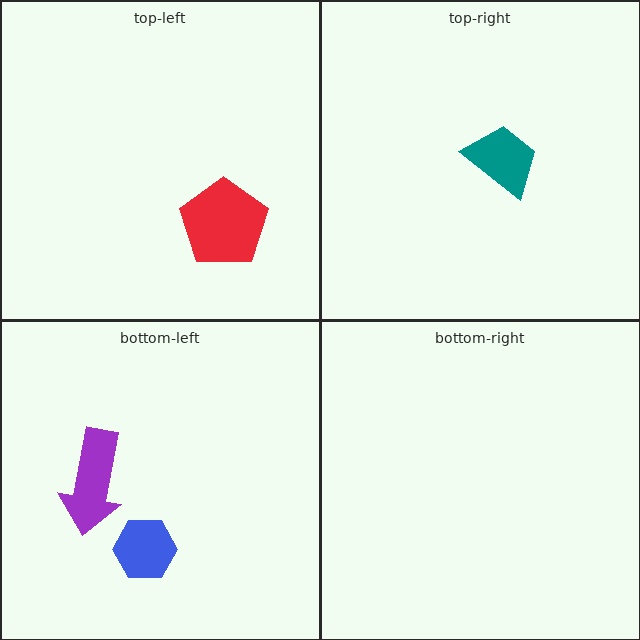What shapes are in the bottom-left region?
The blue hexagon, the purple arrow.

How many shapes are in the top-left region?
1.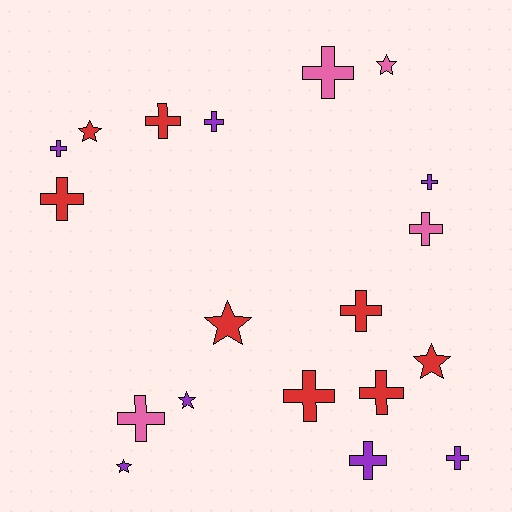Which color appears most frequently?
Red, with 8 objects.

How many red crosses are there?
There are 5 red crosses.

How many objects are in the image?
There are 19 objects.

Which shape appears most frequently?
Cross, with 13 objects.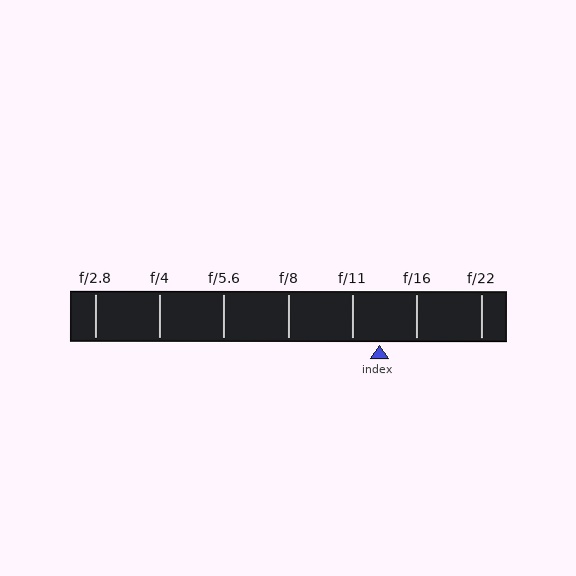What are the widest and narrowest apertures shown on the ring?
The widest aperture shown is f/2.8 and the narrowest is f/22.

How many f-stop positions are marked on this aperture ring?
There are 7 f-stop positions marked.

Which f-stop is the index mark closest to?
The index mark is closest to f/11.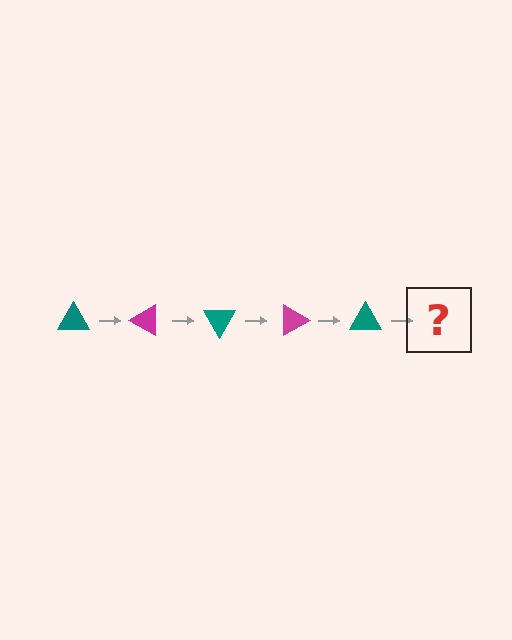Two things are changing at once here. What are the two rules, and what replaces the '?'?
The two rules are that it rotates 30 degrees each step and the color cycles through teal and magenta. The '?' should be a magenta triangle, rotated 150 degrees from the start.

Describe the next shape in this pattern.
It should be a magenta triangle, rotated 150 degrees from the start.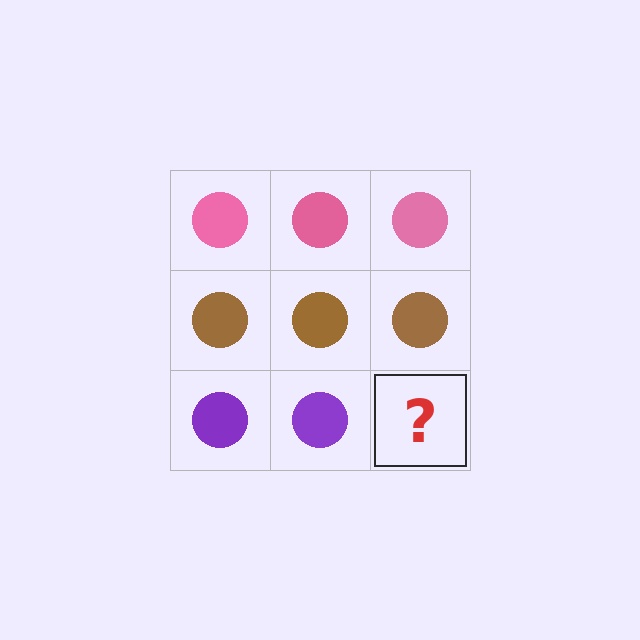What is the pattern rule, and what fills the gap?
The rule is that each row has a consistent color. The gap should be filled with a purple circle.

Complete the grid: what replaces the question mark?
The question mark should be replaced with a purple circle.